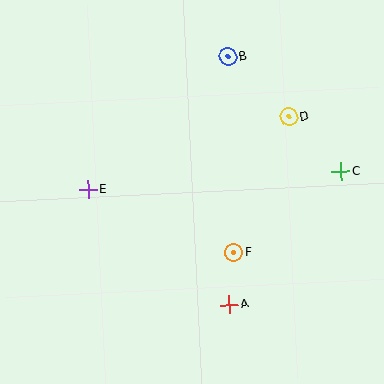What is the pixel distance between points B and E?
The distance between B and E is 193 pixels.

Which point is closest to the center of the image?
Point F at (234, 253) is closest to the center.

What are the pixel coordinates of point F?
Point F is at (234, 253).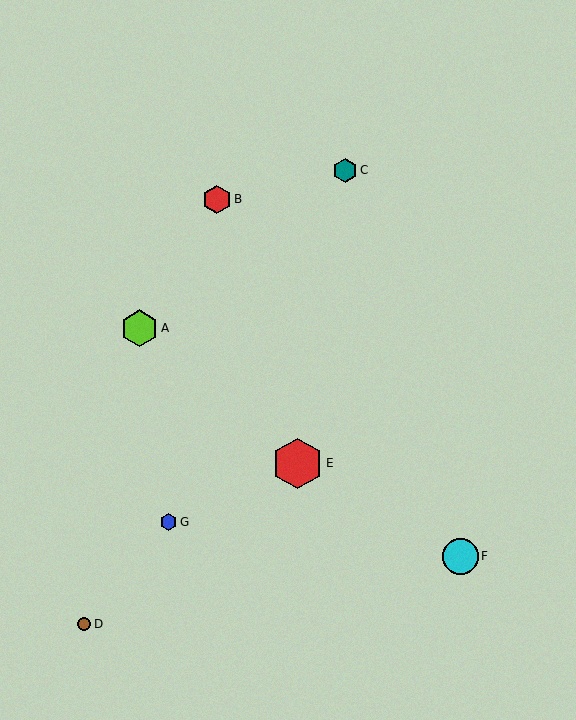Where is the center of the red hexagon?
The center of the red hexagon is at (297, 463).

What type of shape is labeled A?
Shape A is a lime hexagon.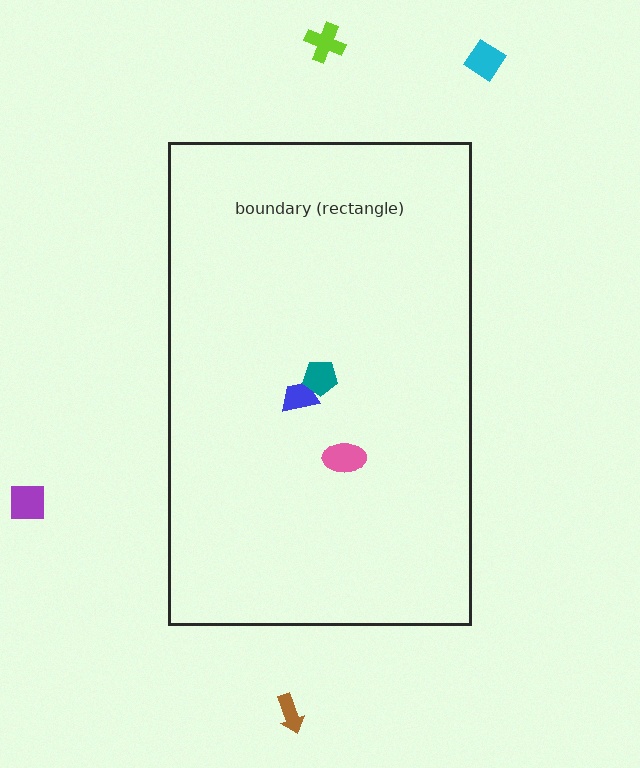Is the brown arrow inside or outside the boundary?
Outside.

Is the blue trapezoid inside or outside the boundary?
Inside.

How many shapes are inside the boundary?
3 inside, 4 outside.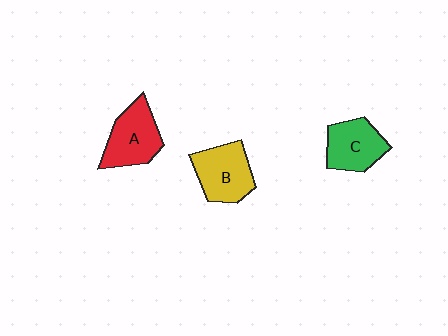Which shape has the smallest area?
Shape C (green).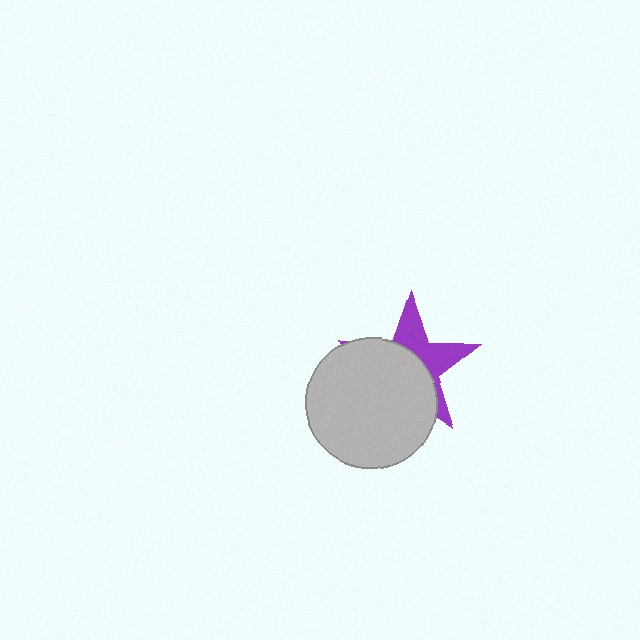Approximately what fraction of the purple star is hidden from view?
Roughly 59% of the purple star is hidden behind the light gray circle.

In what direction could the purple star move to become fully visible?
The purple star could move toward the upper-right. That would shift it out from behind the light gray circle entirely.